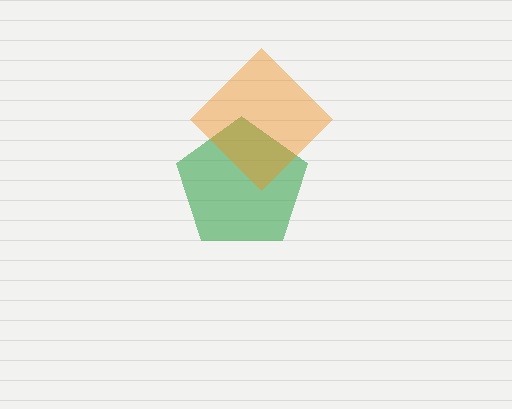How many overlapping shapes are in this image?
There are 2 overlapping shapes in the image.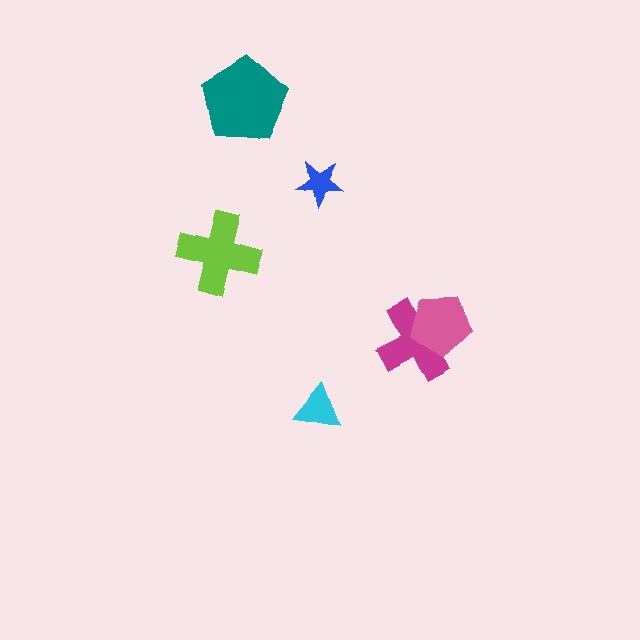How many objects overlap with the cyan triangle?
0 objects overlap with the cyan triangle.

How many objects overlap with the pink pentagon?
1 object overlaps with the pink pentagon.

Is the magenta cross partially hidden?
Yes, it is partially covered by another shape.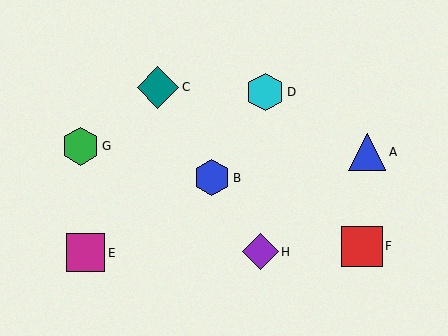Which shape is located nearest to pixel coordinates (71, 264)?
The magenta square (labeled E) at (85, 253) is nearest to that location.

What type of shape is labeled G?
Shape G is a green hexagon.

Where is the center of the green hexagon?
The center of the green hexagon is at (80, 146).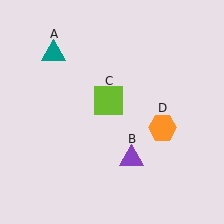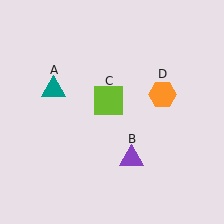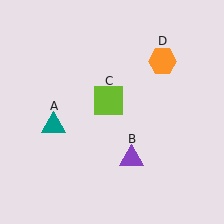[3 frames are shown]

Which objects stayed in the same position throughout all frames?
Purple triangle (object B) and lime square (object C) remained stationary.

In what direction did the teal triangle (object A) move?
The teal triangle (object A) moved down.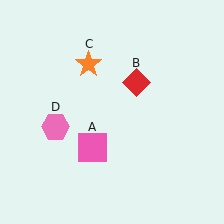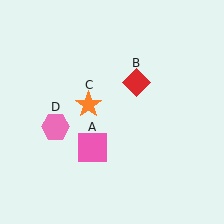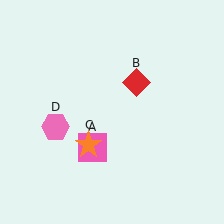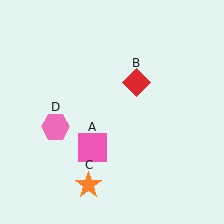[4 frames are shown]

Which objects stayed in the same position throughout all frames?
Pink square (object A) and red diamond (object B) and pink hexagon (object D) remained stationary.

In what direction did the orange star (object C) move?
The orange star (object C) moved down.